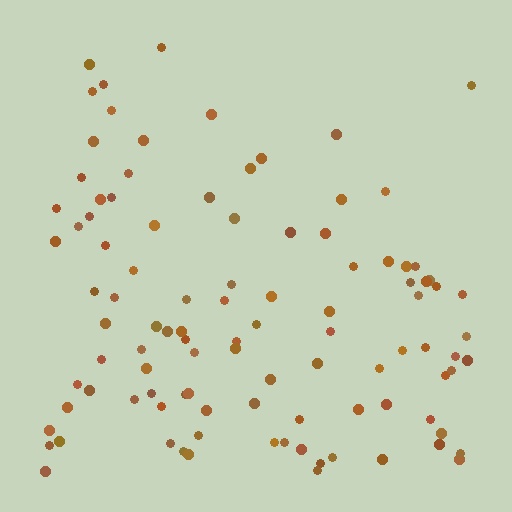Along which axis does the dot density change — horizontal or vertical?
Vertical.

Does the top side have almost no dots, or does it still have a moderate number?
Still a moderate number, just noticeably fewer than the bottom.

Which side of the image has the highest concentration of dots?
The bottom.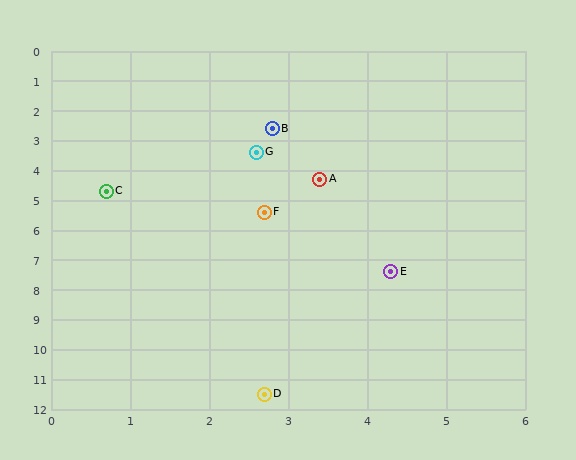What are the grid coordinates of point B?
Point B is at approximately (2.8, 2.6).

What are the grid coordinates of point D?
Point D is at approximately (2.7, 11.5).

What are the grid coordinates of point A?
Point A is at approximately (3.4, 4.3).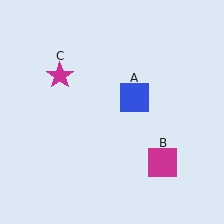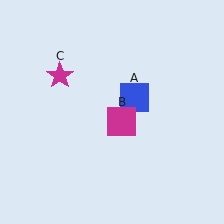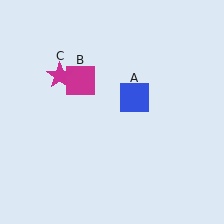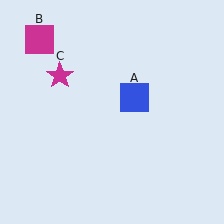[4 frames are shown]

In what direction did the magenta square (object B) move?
The magenta square (object B) moved up and to the left.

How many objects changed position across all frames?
1 object changed position: magenta square (object B).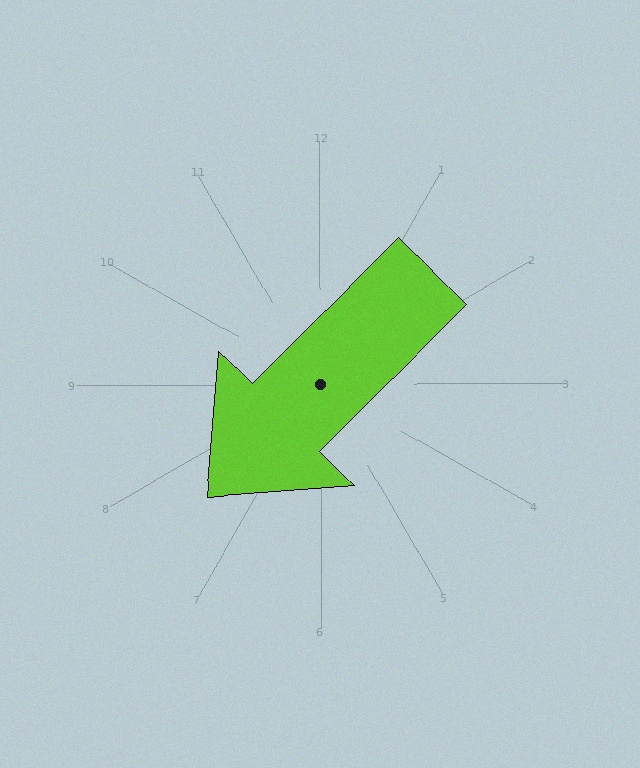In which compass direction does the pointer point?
Southwest.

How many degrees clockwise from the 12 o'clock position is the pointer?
Approximately 225 degrees.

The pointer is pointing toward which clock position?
Roughly 8 o'clock.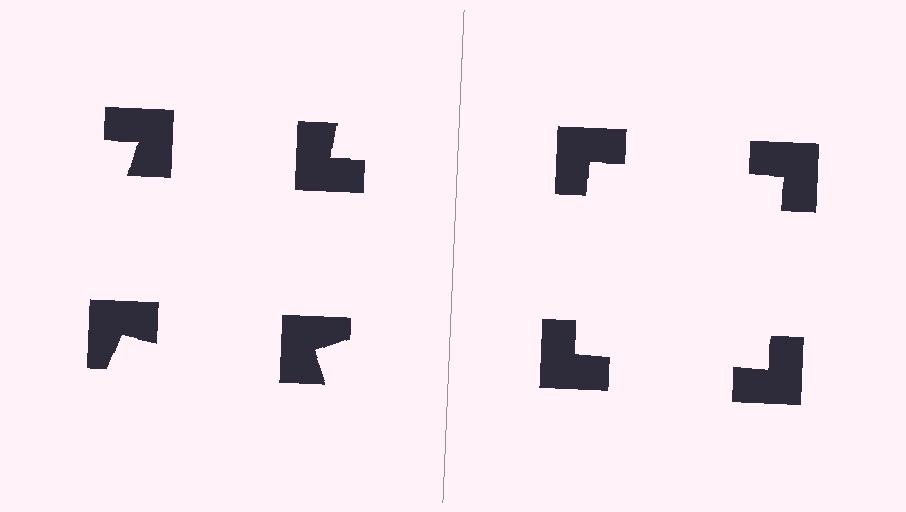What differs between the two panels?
The notched squares are positioned identically on both sides; only the wedge orientations differ. On the right they align to a square; on the left they are misaligned.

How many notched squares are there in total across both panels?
8 — 4 on each side.